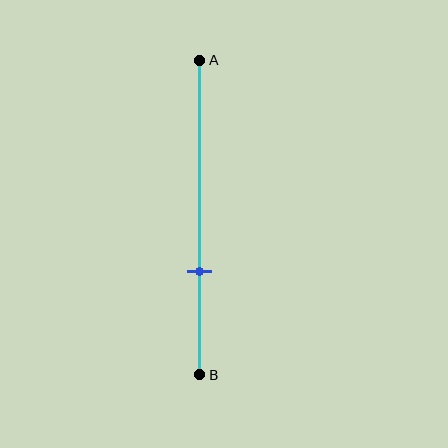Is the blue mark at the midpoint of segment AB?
No, the mark is at about 65% from A, not at the 50% midpoint.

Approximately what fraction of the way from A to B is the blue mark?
The blue mark is approximately 65% of the way from A to B.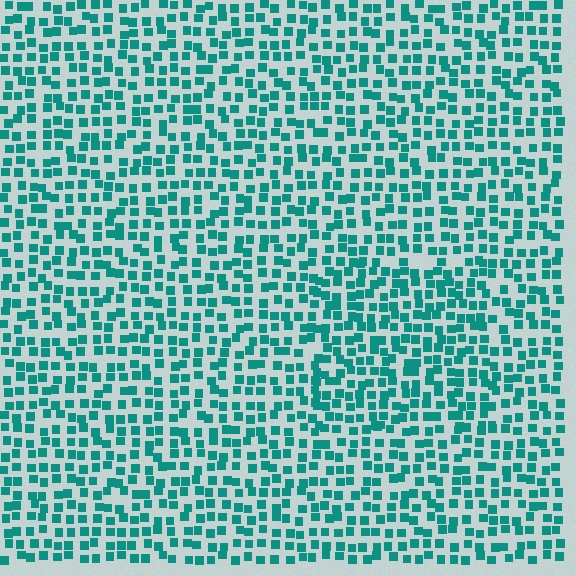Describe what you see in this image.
The image contains small teal elements arranged at two different densities. A rectangle-shaped region is visible where the elements are more densely packed than the surrounding area.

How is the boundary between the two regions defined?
The boundary is defined by a change in element density (approximately 1.3x ratio). All elements are the same color, size, and shape.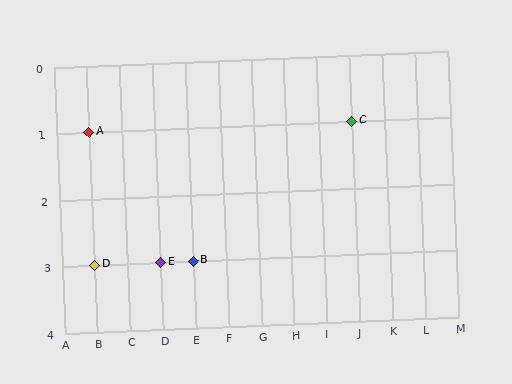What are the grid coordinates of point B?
Point B is at grid coordinates (E, 3).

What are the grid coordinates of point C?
Point C is at grid coordinates (J, 1).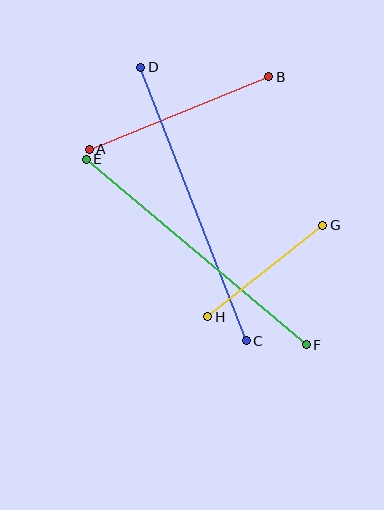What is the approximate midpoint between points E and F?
The midpoint is at approximately (196, 252) pixels.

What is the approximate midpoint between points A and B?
The midpoint is at approximately (179, 113) pixels.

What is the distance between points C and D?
The distance is approximately 293 pixels.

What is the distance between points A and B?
The distance is approximately 194 pixels.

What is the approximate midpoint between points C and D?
The midpoint is at approximately (194, 204) pixels.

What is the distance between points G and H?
The distance is approximately 147 pixels.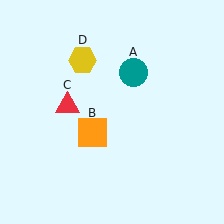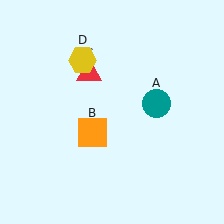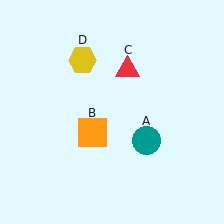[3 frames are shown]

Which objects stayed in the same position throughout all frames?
Orange square (object B) and yellow hexagon (object D) remained stationary.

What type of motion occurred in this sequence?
The teal circle (object A), red triangle (object C) rotated clockwise around the center of the scene.